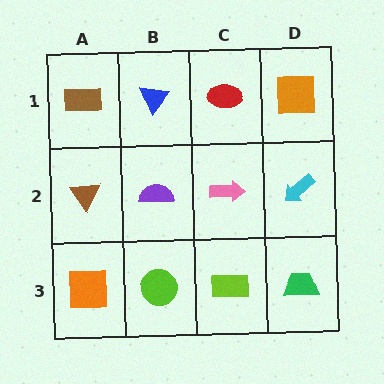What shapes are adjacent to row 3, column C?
A pink arrow (row 2, column C), a lime circle (row 3, column B), a green trapezoid (row 3, column D).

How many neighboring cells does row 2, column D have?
3.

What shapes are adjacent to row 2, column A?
A brown rectangle (row 1, column A), an orange square (row 3, column A), a purple semicircle (row 2, column B).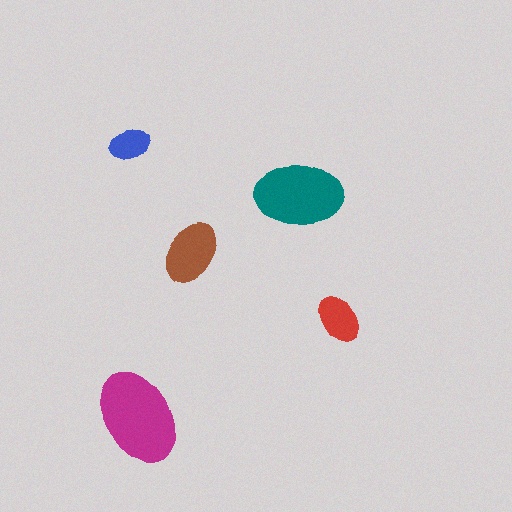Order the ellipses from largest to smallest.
the magenta one, the teal one, the brown one, the red one, the blue one.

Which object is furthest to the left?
The magenta ellipse is leftmost.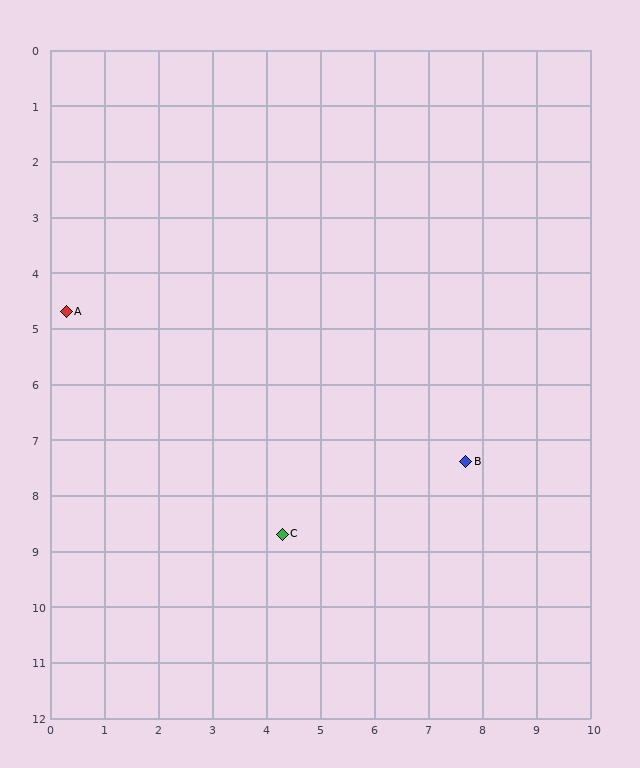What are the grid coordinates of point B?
Point B is at approximately (7.7, 7.4).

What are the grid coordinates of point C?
Point C is at approximately (4.3, 8.7).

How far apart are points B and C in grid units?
Points B and C are about 3.6 grid units apart.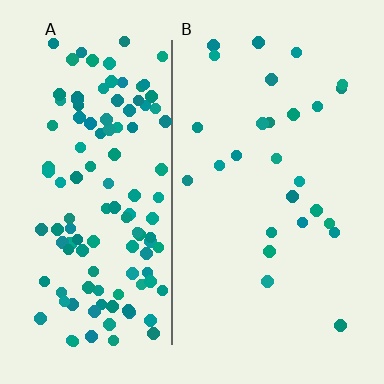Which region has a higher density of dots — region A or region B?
A (the left).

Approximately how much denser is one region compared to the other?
Approximately 4.7× — region A over region B.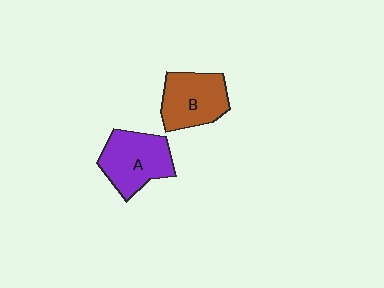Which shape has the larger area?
Shape A (purple).